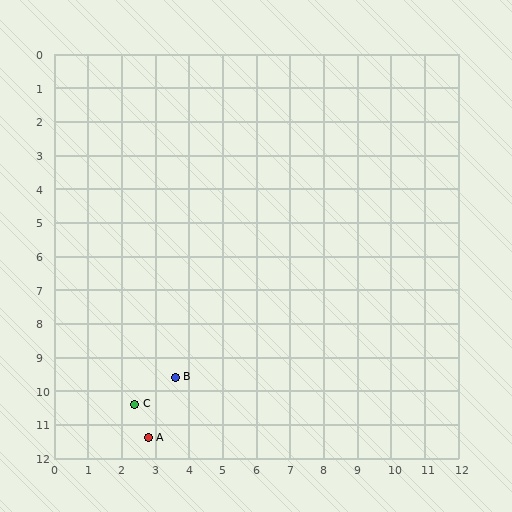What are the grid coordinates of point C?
Point C is at approximately (2.4, 10.4).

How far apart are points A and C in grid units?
Points A and C are about 1.1 grid units apart.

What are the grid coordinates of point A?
Point A is at approximately (2.8, 11.4).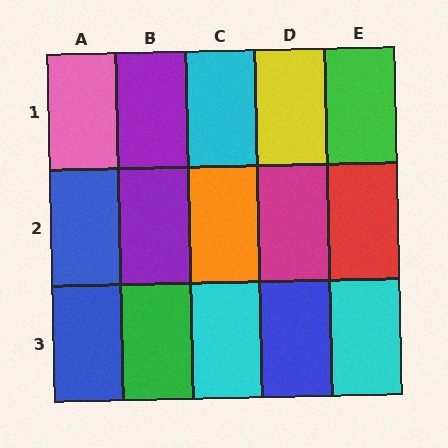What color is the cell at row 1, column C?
Cyan.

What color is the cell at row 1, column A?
Pink.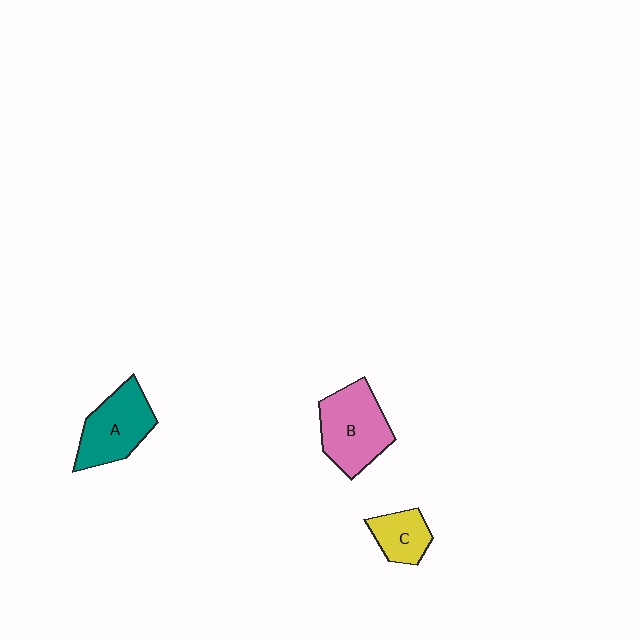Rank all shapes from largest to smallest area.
From largest to smallest: B (pink), A (teal), C (yellow).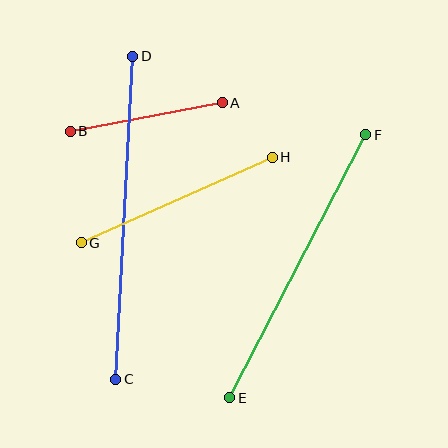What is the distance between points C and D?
The distance is approximately 323 pixels.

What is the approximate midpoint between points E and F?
The midpoint is at approximately (298, 266) pixels.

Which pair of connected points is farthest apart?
Points C and D are farthest apart.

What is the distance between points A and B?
The distance is approximately 155 pixels.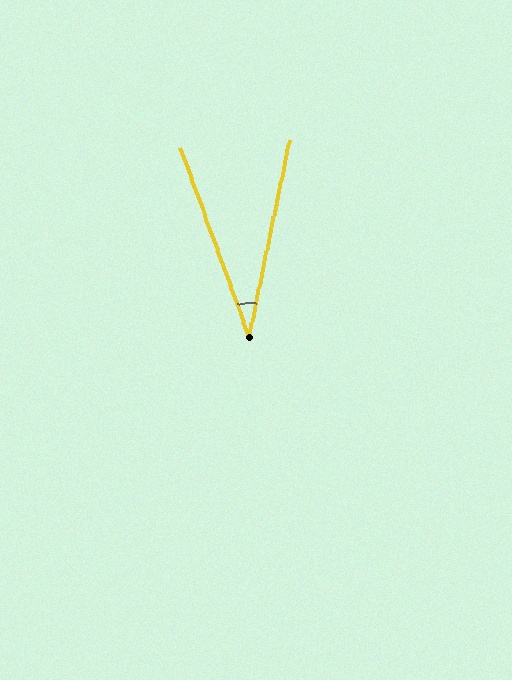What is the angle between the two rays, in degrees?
Approximately 32 degrees.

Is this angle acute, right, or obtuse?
It is acute.